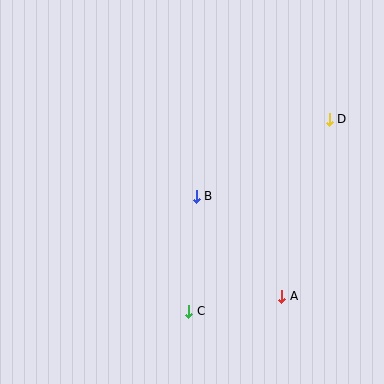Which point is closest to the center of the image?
Point B at (196, 196) is closest to the center.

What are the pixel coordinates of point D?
Point D is at (329, 119).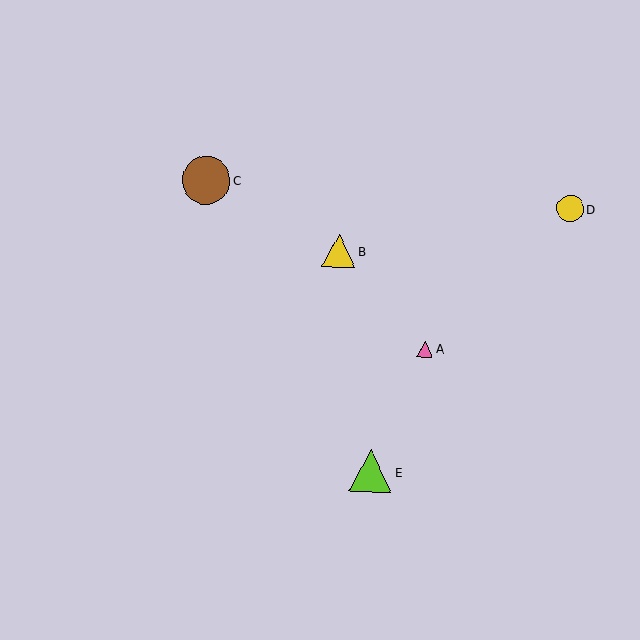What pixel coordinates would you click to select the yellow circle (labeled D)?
Click at (570, 209) to select the yellow circle D.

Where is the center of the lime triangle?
The center of the lime triangle is at (371, 471).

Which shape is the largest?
The brown circle (labeled C) is the largest.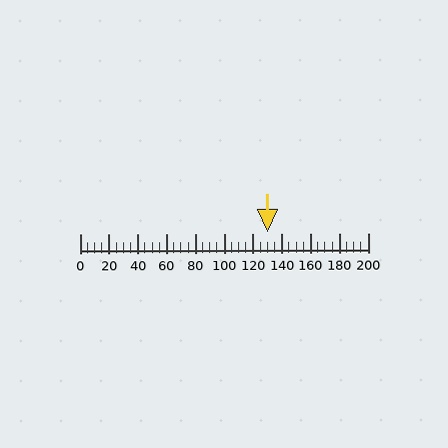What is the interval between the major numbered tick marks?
The major tick marks are spaced 20 units apart.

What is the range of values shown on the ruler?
The ruler shows values from 0 to 200.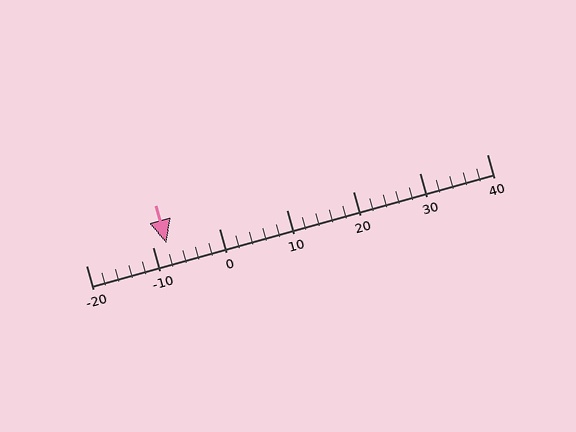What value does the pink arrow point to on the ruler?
The pink arrow points to approximately -8.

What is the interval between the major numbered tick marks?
The major tick marks are spaced 10 units apart.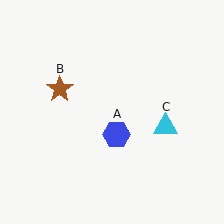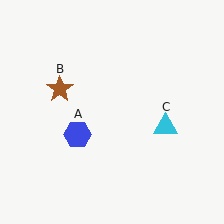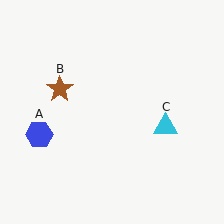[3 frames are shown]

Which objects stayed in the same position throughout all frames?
Brown star (object B) and cyan triangle (object C) remained stationary.